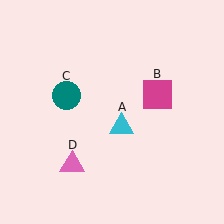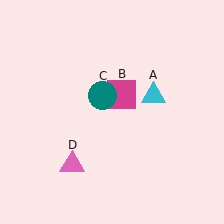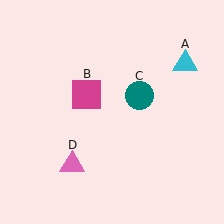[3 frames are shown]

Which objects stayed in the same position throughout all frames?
Pink triangle (object D) remained stationary.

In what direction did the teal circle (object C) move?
The teal circle (object C) moved right.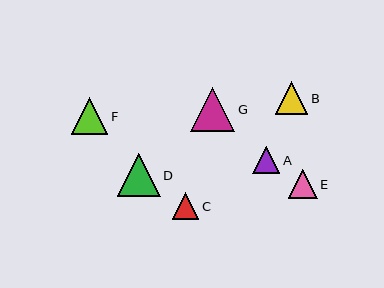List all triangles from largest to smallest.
From largest to smallest: G, D, F, B, E, A, C.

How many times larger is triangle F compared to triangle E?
Triangle F is approximately 1.3 times the size of triangle E.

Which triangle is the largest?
Triangle G is the largest with a size of approximately 44 pixels.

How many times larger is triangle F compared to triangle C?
Triangle F is approximately 1.4 times the size of triangle C.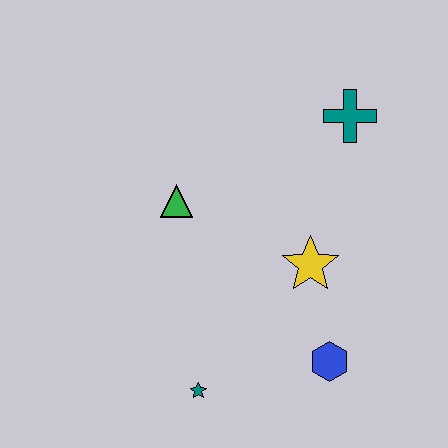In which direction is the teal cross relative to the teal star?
The teal cross is above the teal star.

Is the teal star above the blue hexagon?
No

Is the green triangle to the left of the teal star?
Yes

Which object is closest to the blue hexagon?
The yellow star is closest to the blue hexagon.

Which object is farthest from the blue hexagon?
The teal cross is farthest from the blue hexagon.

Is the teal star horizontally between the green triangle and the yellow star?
Yes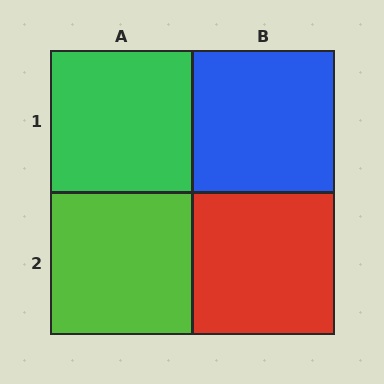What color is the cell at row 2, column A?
Lime.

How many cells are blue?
1 cell is blue.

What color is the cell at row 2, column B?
Red.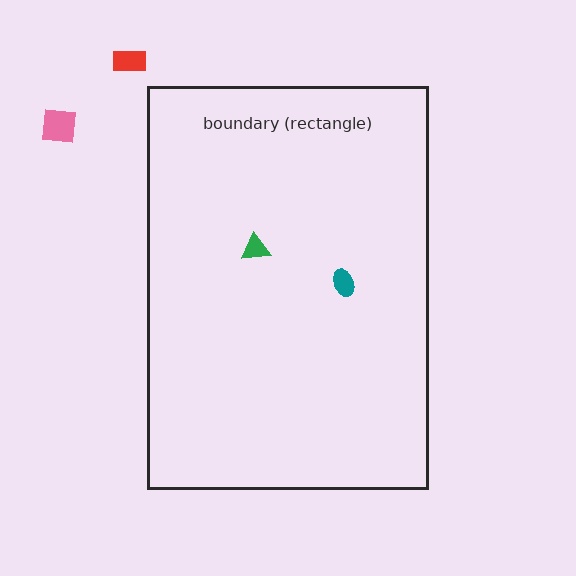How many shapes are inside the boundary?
2 inside, 2 outside.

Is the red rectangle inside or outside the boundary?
Outside.